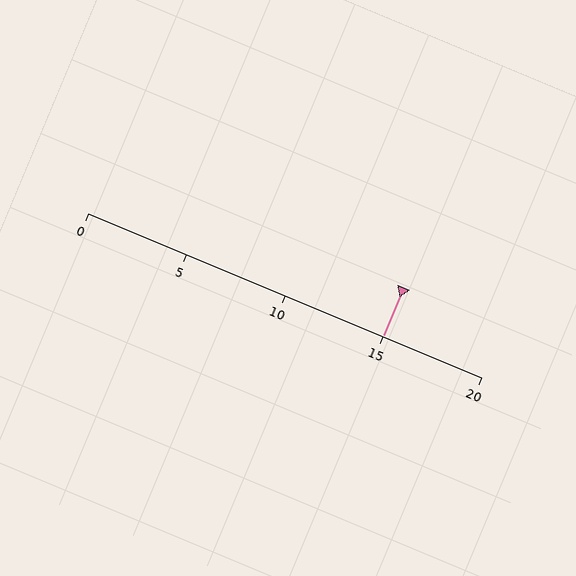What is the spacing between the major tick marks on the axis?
The major ticks are spaced 5 apart.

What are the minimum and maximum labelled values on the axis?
The axis runs from 0 to 20.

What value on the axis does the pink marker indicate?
The marker indicates approximately 15.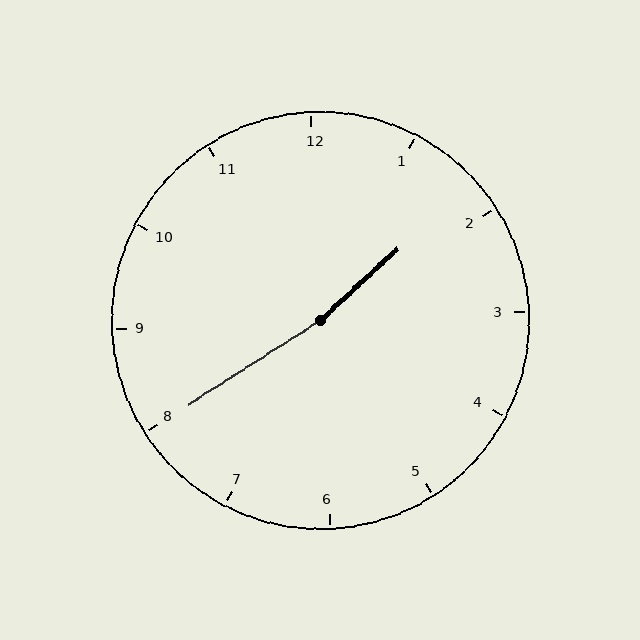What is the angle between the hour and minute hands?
Approximately 170 degrees.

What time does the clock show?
1:40.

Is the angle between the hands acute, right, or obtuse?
It is obtuse.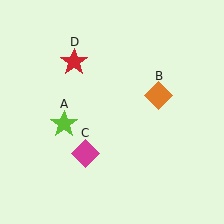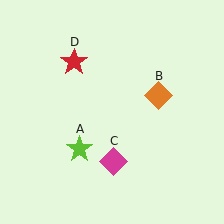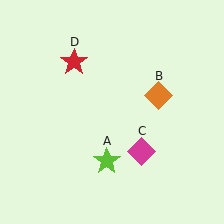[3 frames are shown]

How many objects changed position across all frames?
2 objects changed position: lime star (object A), magenta diamond (object C).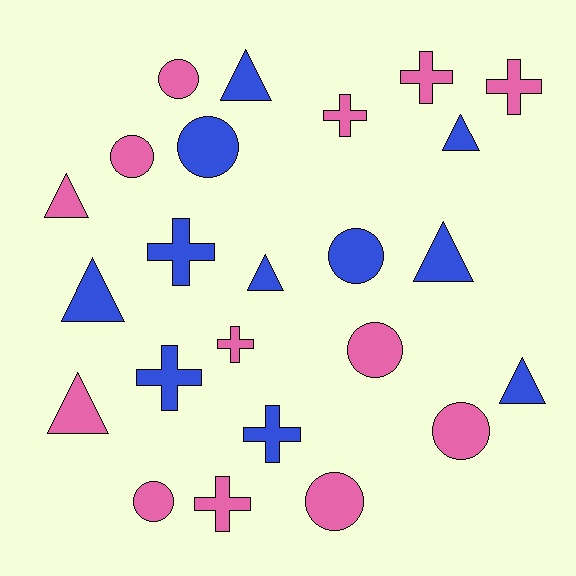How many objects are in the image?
There are 24 objects.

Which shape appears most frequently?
Cross, with 8 objects.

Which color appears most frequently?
Pink, with 13 objects.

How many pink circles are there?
There are 6 pink circles.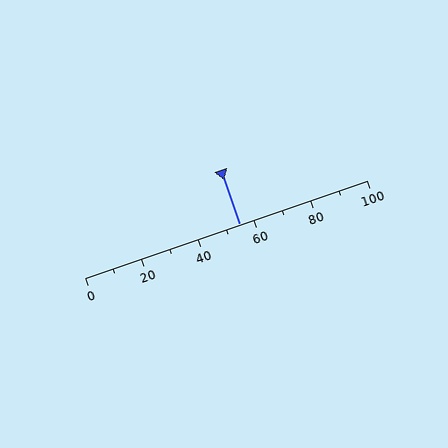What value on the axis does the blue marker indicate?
The marker indicates approximately 55.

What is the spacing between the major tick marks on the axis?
The major ticks are spaced 20 apart.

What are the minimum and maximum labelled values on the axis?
The axis runs from 0 to 100.